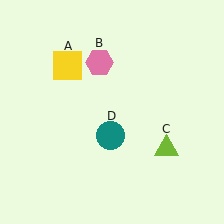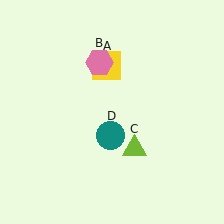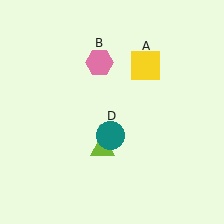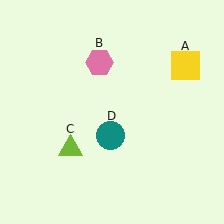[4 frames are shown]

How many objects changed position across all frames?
2 objects changed position: yellow square (object A), lime triangle (object C).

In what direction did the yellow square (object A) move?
The yellow square (object A) moved right.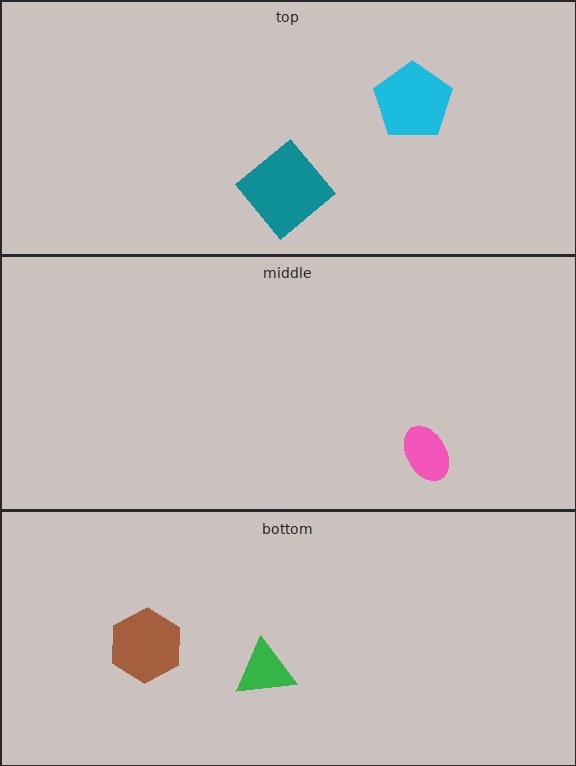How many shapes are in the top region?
2.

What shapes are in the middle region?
The pink ellipse.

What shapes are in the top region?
The teal diamond, the cyan pentagon.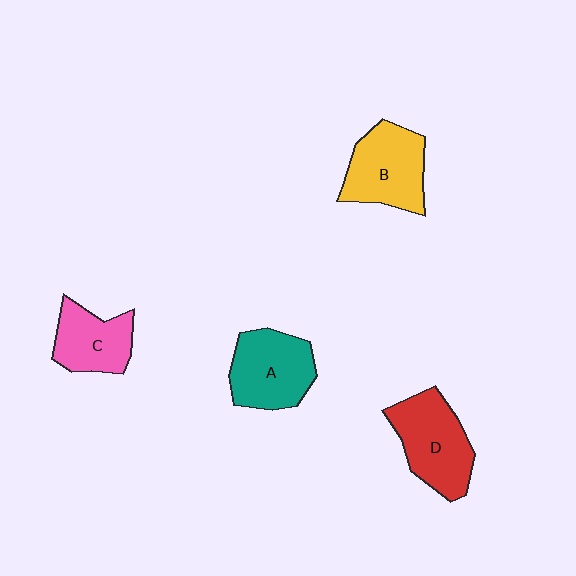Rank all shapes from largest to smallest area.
From largest to smallest: D (red), B (yellow), A (teal), C (pink).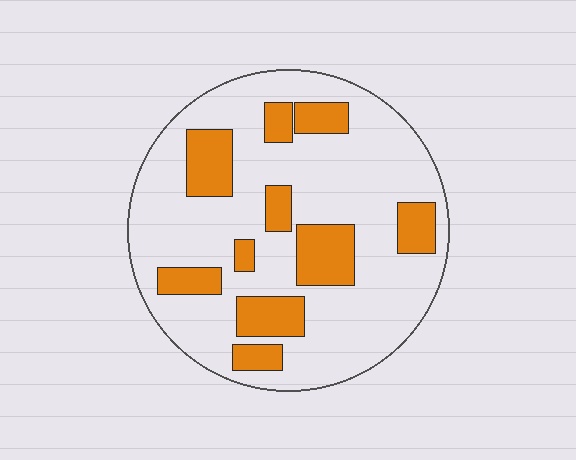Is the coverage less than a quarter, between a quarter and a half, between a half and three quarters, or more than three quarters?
Less than a quarter.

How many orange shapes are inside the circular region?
10.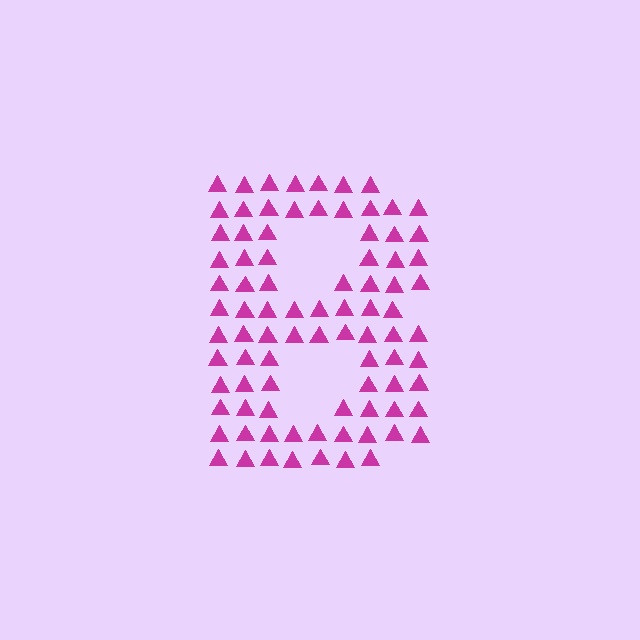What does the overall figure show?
The overall figure shows the letter B.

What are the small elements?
The small elements are triangles.